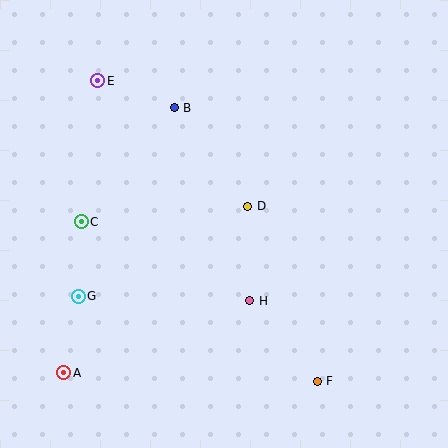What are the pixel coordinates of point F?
Point F is at (317, 381).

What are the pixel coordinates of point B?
Point B is at (174, 108).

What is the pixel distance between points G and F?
The distance between G and F is 254 pixels.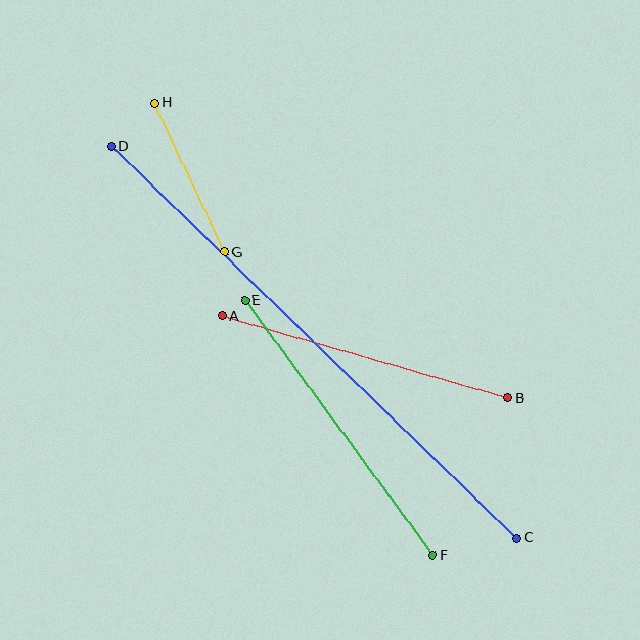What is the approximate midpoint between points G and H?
The midpoint is at approximately (190, 177) pixels.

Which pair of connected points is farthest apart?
Points C and D are farthest apart.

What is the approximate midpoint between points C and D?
The midpoint is at approximately (314, 342) pixels.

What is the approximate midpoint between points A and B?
The midpoint is at approximately (365, 357) pixels.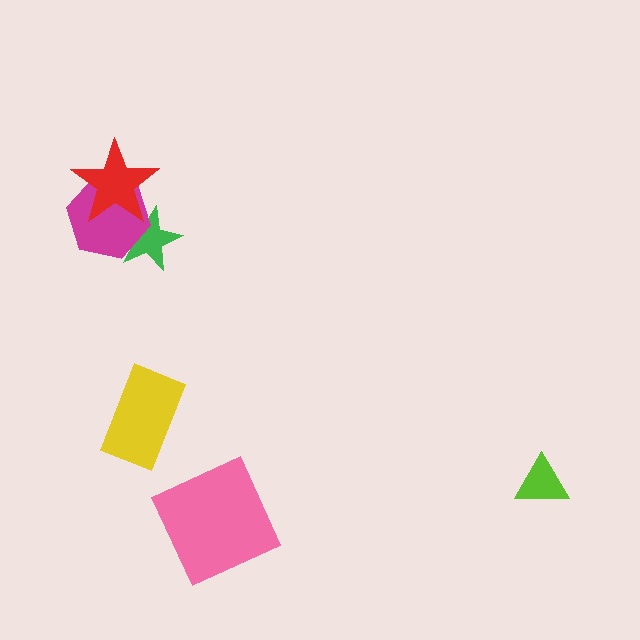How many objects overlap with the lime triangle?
0 objects overlap with the lime triangle.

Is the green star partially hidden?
Yes, it is partially covered by another shape.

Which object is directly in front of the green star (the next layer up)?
The magenta hexagon is directly in front of the green star.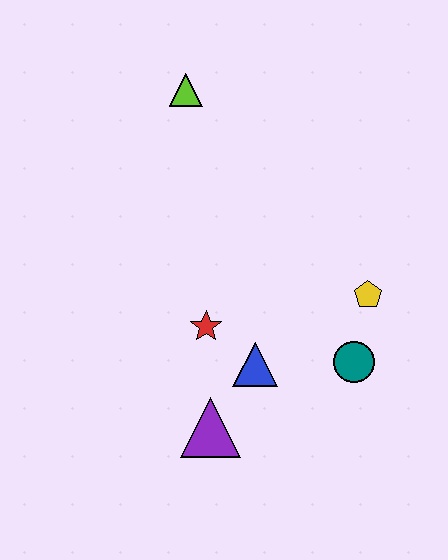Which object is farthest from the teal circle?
The lime triangle is farthest from the teal circle.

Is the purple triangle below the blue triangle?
Yes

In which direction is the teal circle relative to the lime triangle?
The teal circle is below the lime triangle.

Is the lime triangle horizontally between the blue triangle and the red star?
No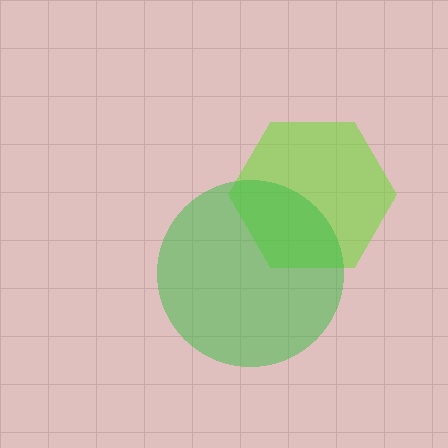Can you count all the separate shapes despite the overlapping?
Yes, there are 2 separate shapes.